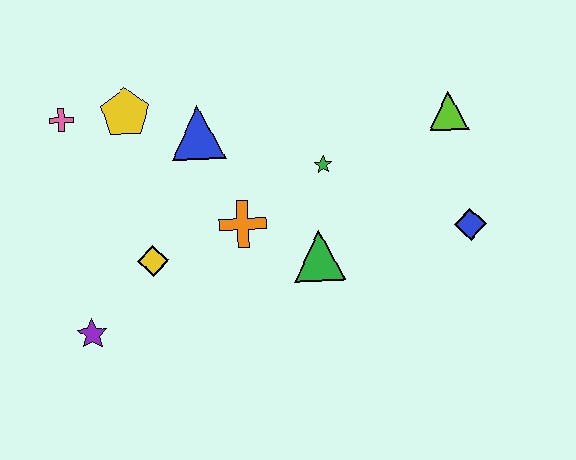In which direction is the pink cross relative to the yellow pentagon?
The pink cross is to the left of the yellow pentagon.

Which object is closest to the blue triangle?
The yellow pentagon is closest to the blue triangle.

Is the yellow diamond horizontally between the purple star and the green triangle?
Yes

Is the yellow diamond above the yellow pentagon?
No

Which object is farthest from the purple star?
The lime triangle is farthest from the purple star.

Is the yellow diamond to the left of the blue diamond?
Yes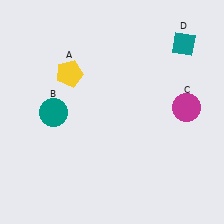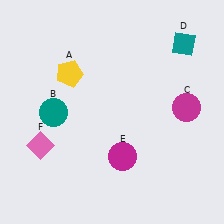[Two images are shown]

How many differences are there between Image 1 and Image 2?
There are 2 differences between the two images.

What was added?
A magenta circle (E), a pink diamond (F) were added in Image 2.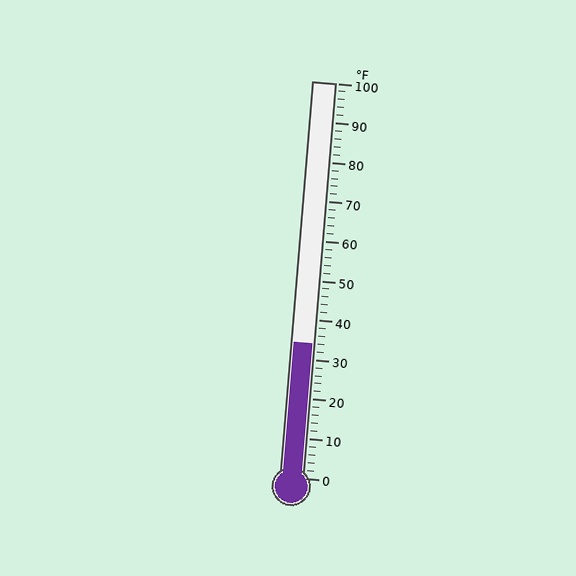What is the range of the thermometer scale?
The thermometer scale ranges from 0°F to 100°F.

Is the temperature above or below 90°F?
The temperature is below 90°F.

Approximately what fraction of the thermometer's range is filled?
The thermometer is filled to approximately 35% of its range.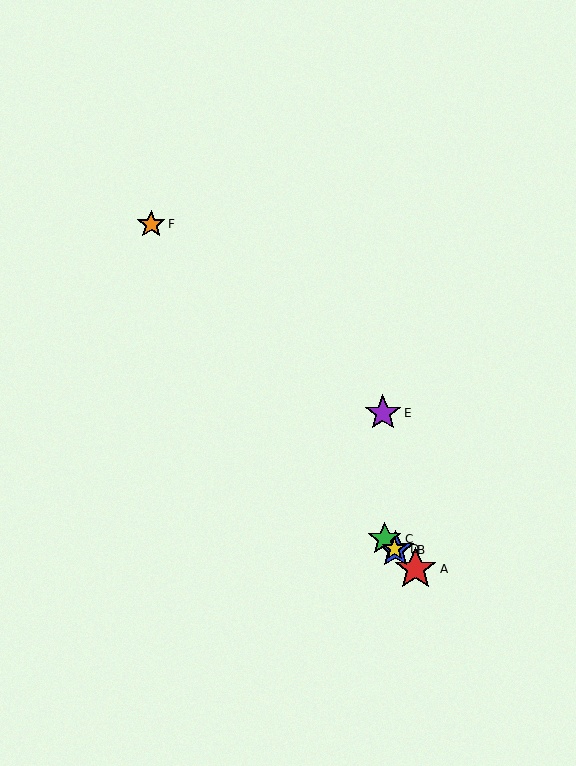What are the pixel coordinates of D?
Object D is at (395, 549).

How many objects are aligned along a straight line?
4 objects (A, B, C, D) are aligned along a straight line.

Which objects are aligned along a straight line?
Objects A, B, C, D are aligned along a straight line.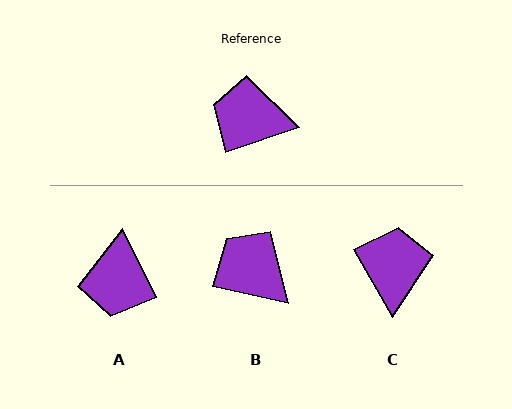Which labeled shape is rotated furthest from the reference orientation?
A, about 97 degrees away.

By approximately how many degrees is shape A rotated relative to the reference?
Approximately 97 degrees counter-clockwise.